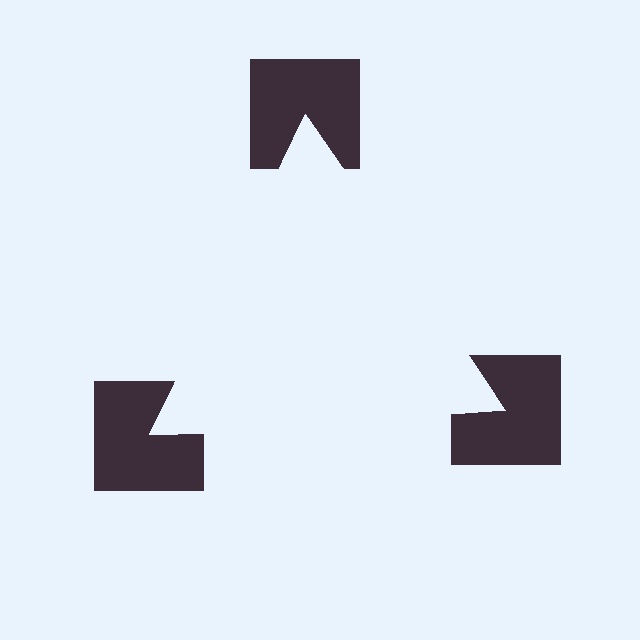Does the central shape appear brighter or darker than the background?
It typically appears slightly brighter than the background, even though no actual brightness change is drawn.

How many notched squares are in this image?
There are 3 — one at each vertex of the illusory triangle.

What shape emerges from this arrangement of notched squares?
An illusory triangle — its edges are inferred from the aligned wedge cuts in the notched squares, not physically drawn.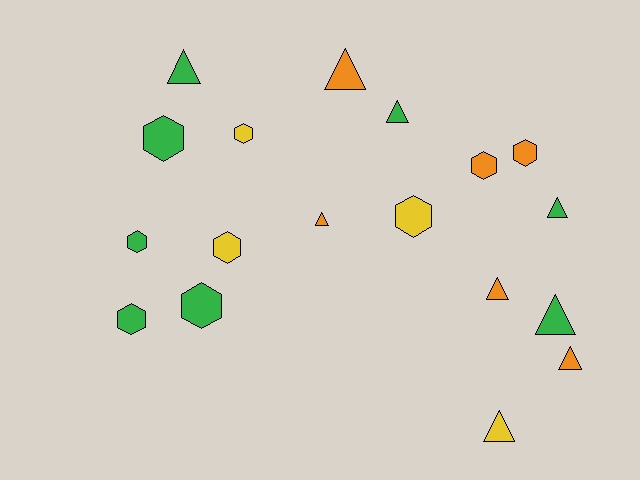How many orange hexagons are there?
There are 2 orange hexagons.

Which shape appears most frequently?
Hexagon, with 9 objects.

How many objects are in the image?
There are 18 objects.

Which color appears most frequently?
Green, with 8 objects.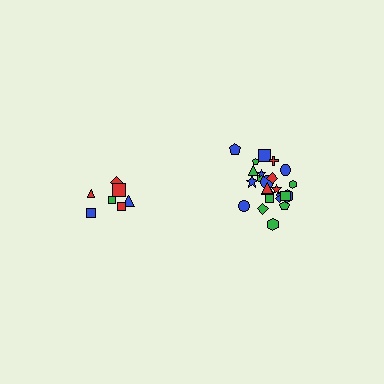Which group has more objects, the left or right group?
The right group.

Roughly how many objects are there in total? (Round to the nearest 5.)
Roughly 30 objects in total.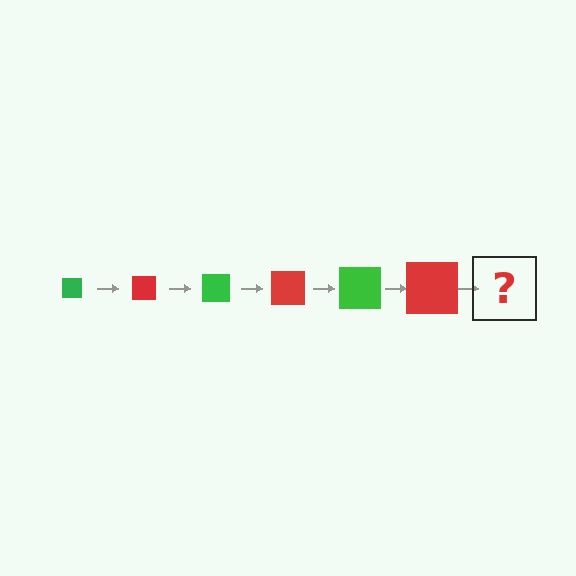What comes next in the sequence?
The next element should be a green square, larger than the previous one.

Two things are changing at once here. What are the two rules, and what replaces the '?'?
The two rules are that the square grows larger each step and the color cycles through green and red. The '?' should be a green square, larger than the previous one.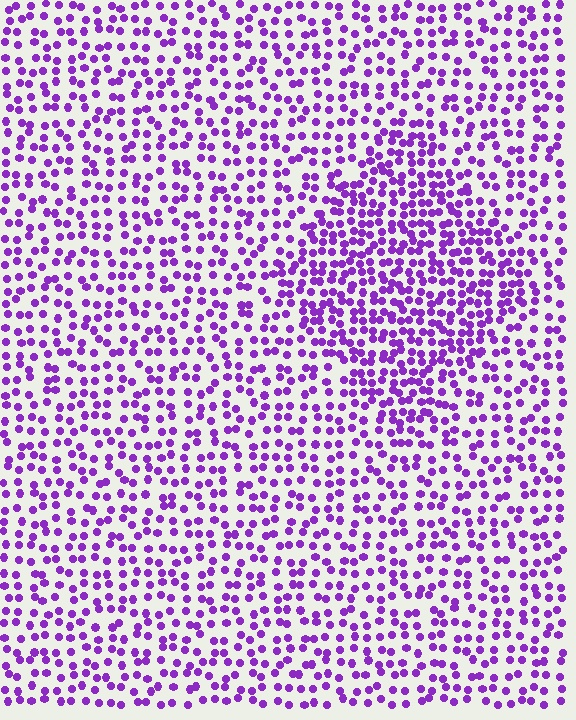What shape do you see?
I see a diamond.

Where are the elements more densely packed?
The elements are more densely packed inside the diamond boundary.